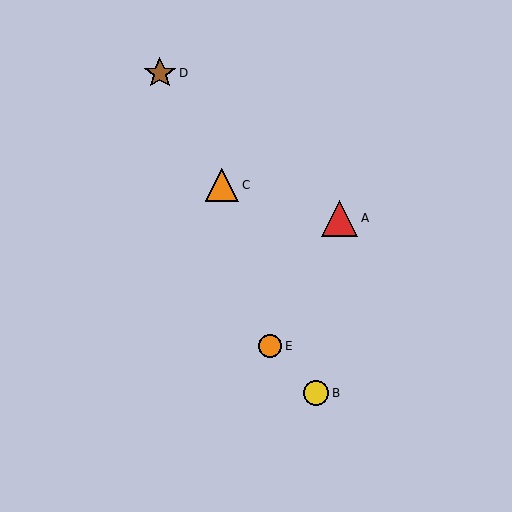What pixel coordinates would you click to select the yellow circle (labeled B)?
Click at (316, 393) to select the yellow circle B.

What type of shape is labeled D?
Shape D is a brown star.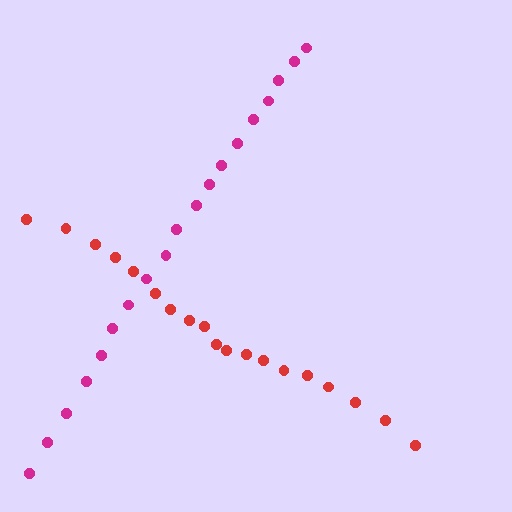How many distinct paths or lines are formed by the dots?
There are 2 distinct paths.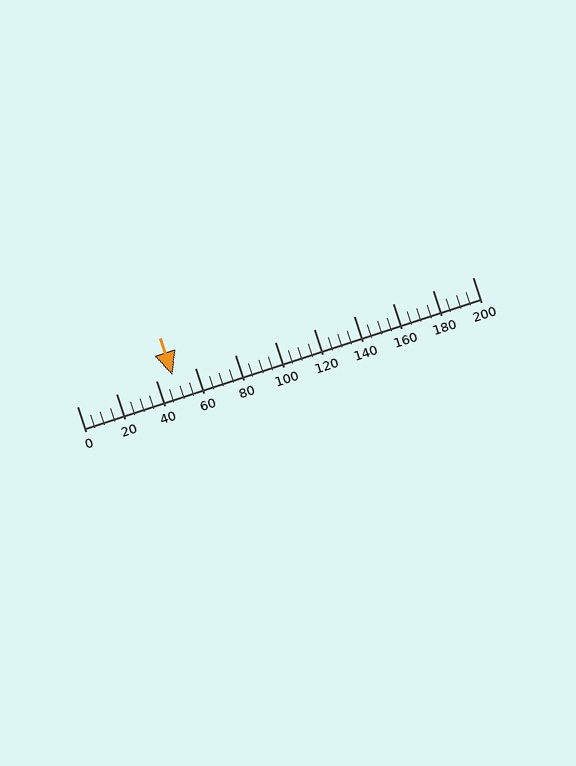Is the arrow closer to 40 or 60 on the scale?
The arrow is closer to 40.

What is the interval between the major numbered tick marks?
The major tick marks are spaced 20 units apart.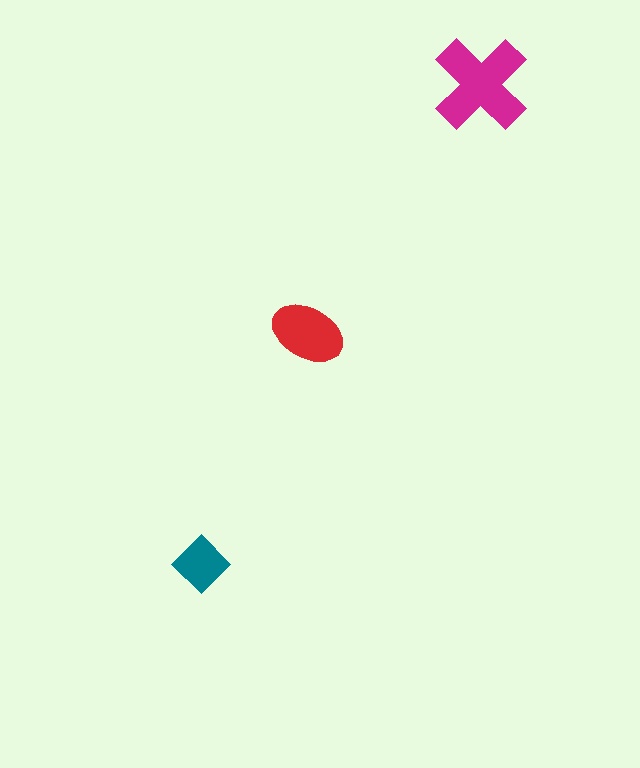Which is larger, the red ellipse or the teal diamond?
The red ellipse.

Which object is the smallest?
The teal diamond.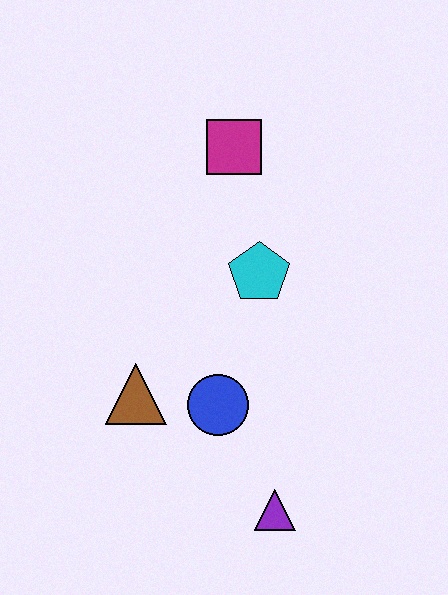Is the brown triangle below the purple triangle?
No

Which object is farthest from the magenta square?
The purple triangle is farthest from the magenta square.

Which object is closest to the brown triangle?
The blue circle is closest to the brown triangle.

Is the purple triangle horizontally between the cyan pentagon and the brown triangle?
No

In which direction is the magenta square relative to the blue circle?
The magenta square is above the blue circle.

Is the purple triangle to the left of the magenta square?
No